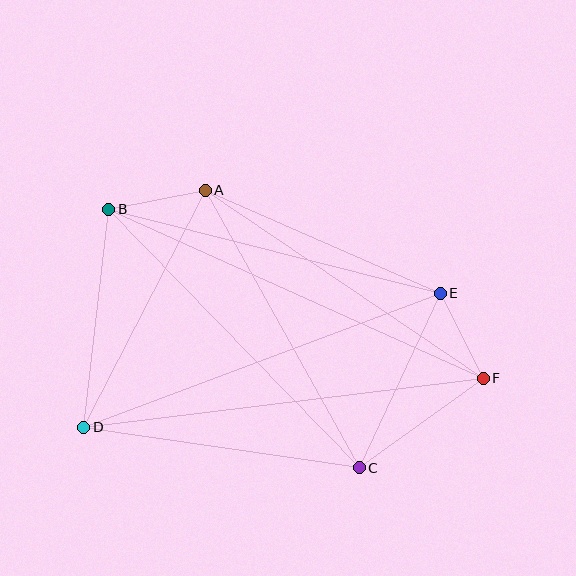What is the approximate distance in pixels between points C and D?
The distance between C and D is approximately 278 pixels.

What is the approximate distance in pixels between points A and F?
The distance between A and F is approximately 336 pixels.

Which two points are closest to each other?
Points E and F are closest to each other.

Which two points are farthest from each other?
Points B and F are farthest from each other.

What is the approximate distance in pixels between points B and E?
The distance between B and E is approximately 342 pixels.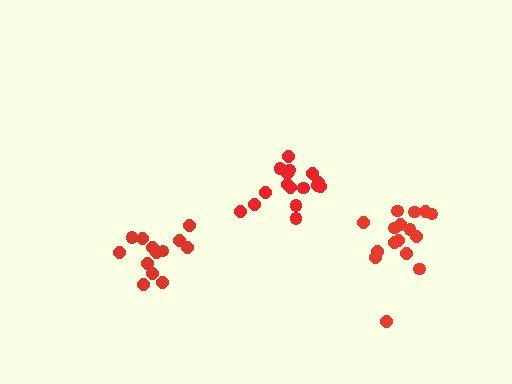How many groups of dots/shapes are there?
There are 3 groups.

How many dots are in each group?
Group 1: 16 dots, Group 2: 13 dots, Group 3: 16 dots (45 total).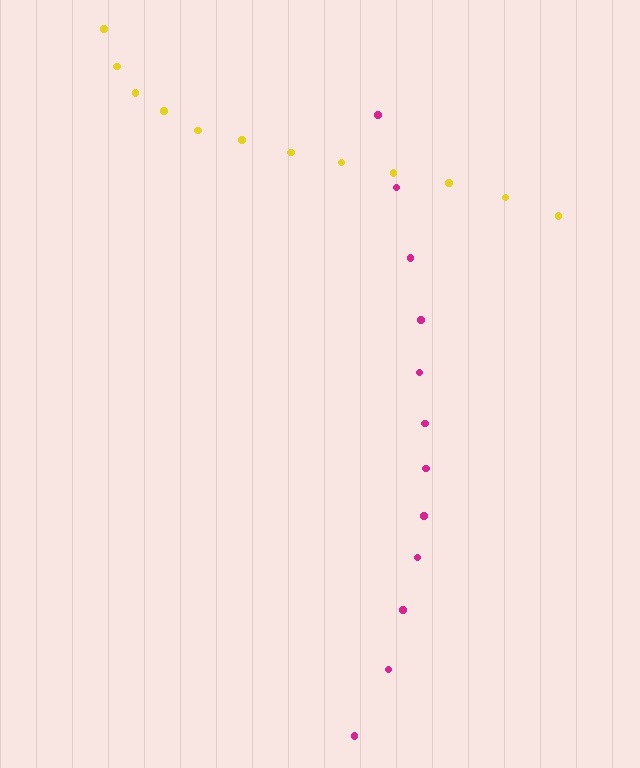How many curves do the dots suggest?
There are 2 distinct paths.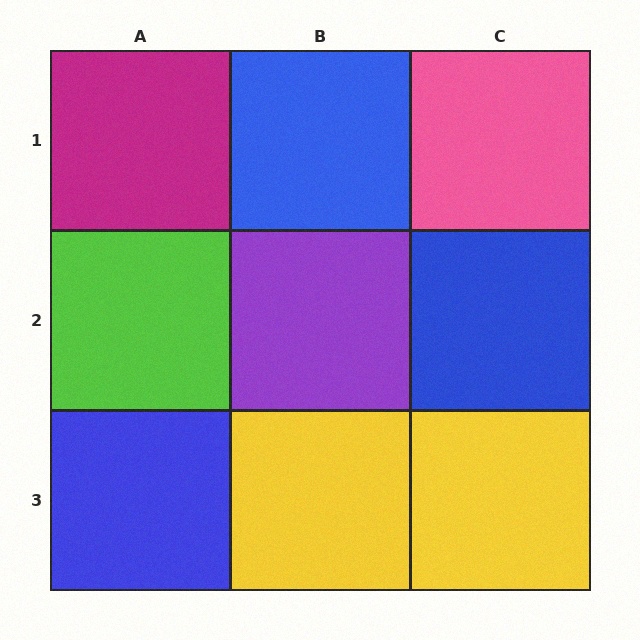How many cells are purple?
1 cell is purple.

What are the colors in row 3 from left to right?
Blue, yellow, yellow.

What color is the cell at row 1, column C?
Pink.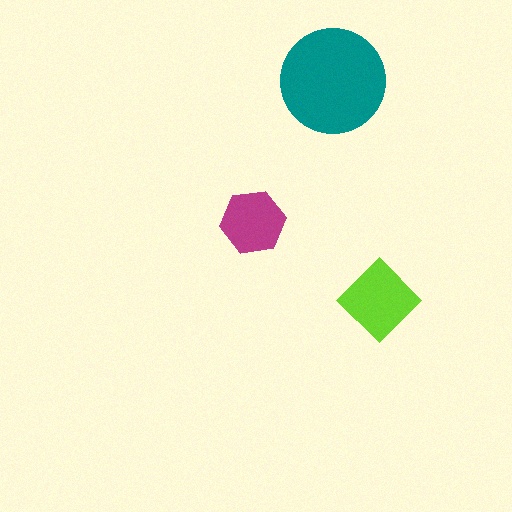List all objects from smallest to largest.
The magenta hexagon, the lime diamond, the teal circle.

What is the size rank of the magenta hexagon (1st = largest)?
3rd.